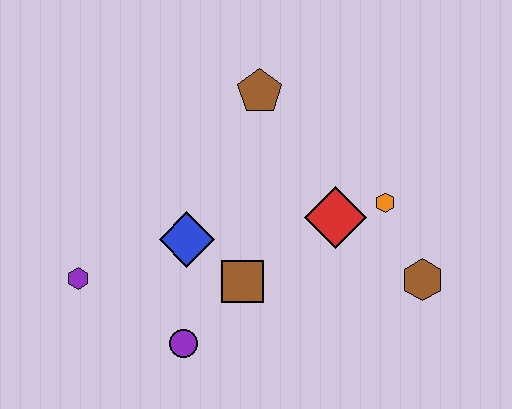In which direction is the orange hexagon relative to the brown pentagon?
The orange hexagon is to the right of the brown pentagon.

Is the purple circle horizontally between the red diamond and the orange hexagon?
No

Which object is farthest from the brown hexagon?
The purple hexagon is farthest from the brown hexagon.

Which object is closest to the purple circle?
The brown square is closest to the purple circle.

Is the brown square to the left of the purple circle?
No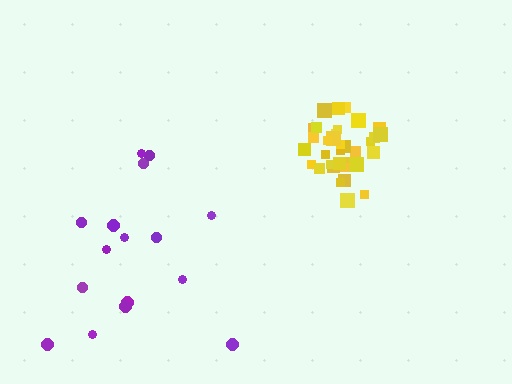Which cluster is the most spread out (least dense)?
Purple.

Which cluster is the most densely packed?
Yellow.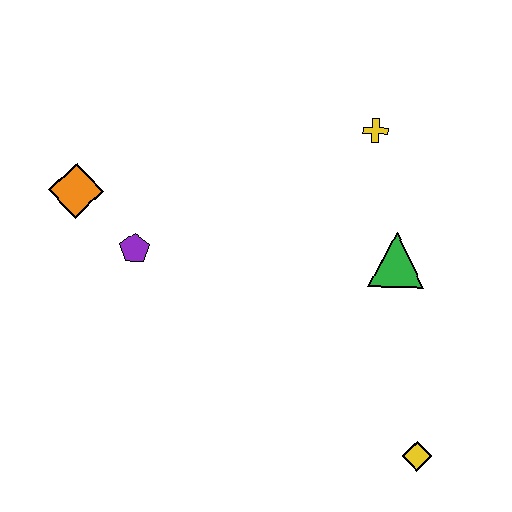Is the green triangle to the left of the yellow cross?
No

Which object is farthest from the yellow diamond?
The orange diamond is farthest from the yellow diamond.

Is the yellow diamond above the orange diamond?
No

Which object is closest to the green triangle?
The yellow cross is closest to the green triangle.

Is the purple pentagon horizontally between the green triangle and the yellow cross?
No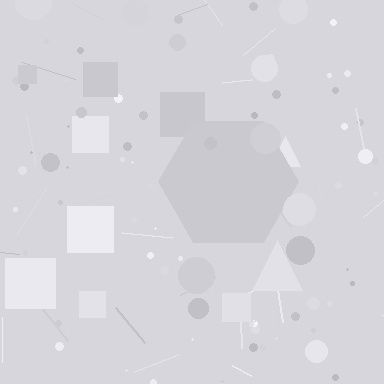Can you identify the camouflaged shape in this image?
The camouflaged shape is a hexagon.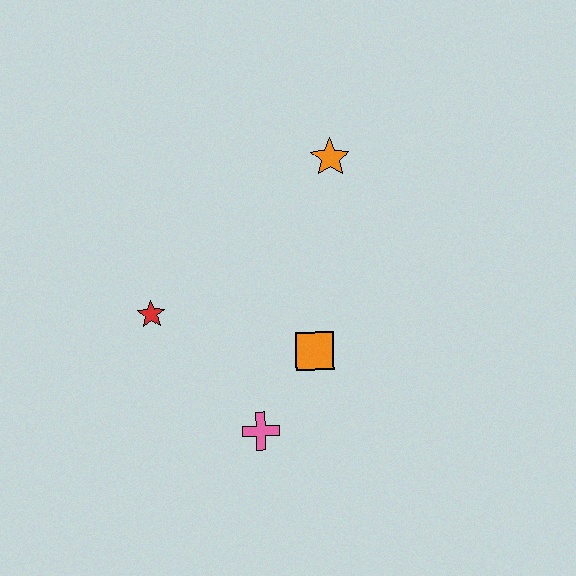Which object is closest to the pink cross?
The orange square is closest to the pink cross.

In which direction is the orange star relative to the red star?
The orange star is to the right of the red star.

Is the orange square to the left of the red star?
No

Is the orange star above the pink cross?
Yes